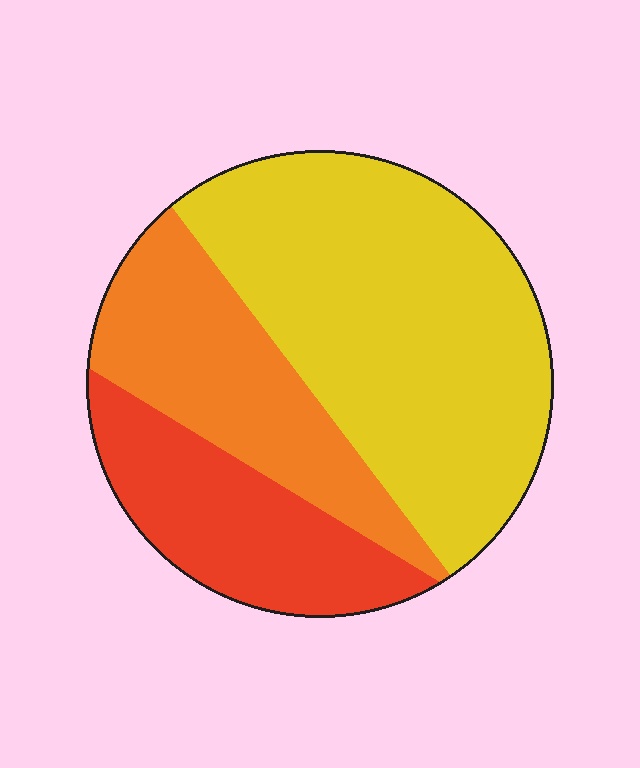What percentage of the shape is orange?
Orange takes up about one quarter (1/4) of the shape.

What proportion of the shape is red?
Red covers roughly 20% of the shape.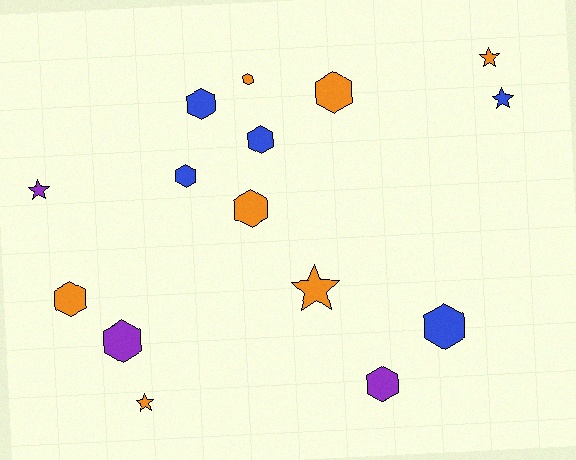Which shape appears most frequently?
Hexagon, with 10 objects.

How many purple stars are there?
There is 1 purple star.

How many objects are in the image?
There are 15 objects.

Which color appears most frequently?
Orange, with 7 objects.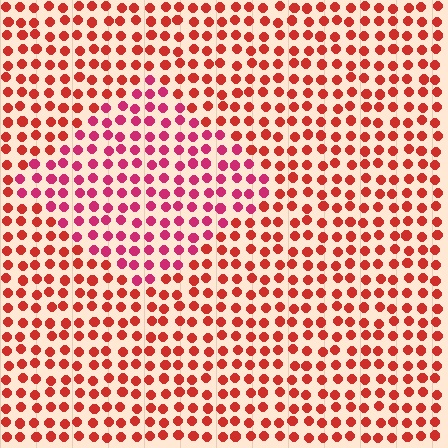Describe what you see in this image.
The image is filled with small red elements in a uniform arrangement. A diamond-shaped region is visible where the elements are tinted to a slightly different hue, forming a subtle color boundary.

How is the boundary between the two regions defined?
The boundary is defined purely by a slight shift in hue (about 28 degrees). Spacing, size, and orientation are identical on both sides.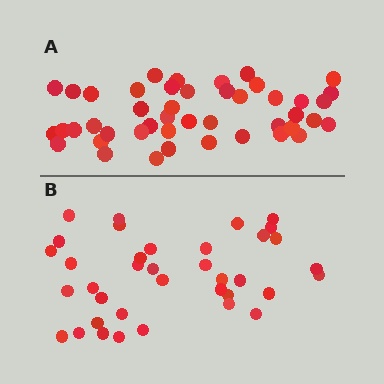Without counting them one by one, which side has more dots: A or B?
Region A (the top region) has more dots.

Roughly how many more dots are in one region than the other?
Region A has roughly 8 or so more dots than region B.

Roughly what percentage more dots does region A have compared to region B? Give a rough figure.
About 20% more.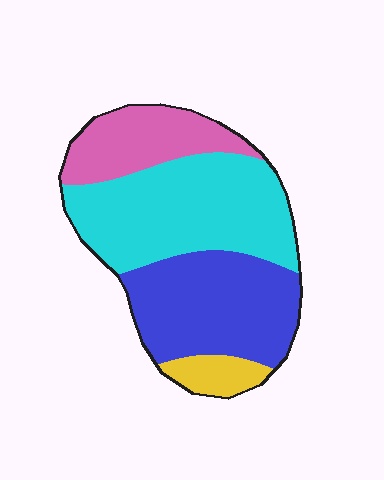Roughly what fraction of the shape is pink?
Pink takes up about one fifth (1/5) of the shape.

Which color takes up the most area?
Cyan, at roughly 40%.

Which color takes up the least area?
Yellow, at roughly 5%.